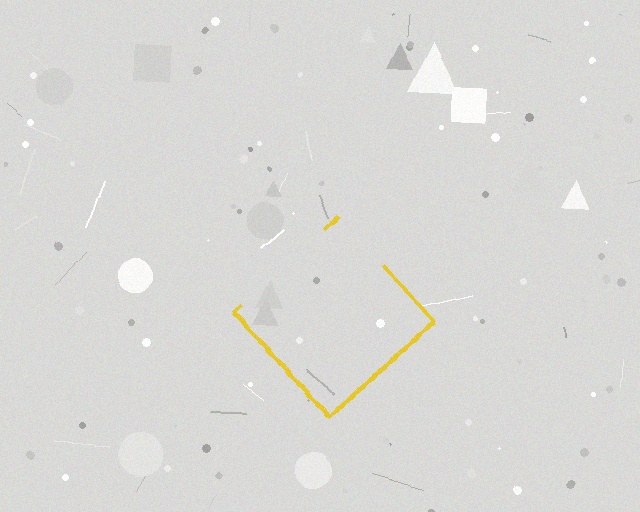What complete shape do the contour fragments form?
The contour fragments form a diamond.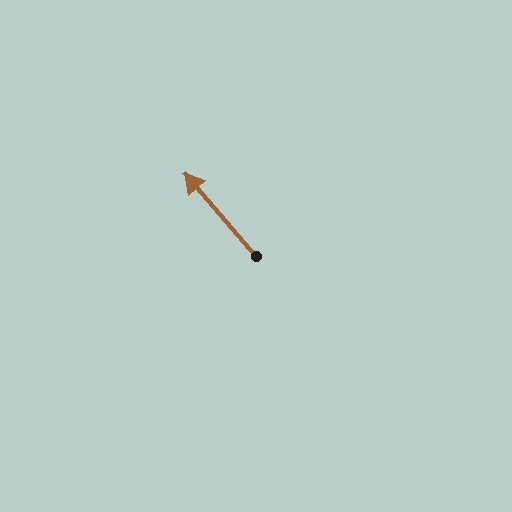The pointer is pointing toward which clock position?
Roughly 11 o'clock.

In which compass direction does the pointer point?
Northwest.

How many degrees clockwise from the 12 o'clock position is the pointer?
Approximately 319 degrees.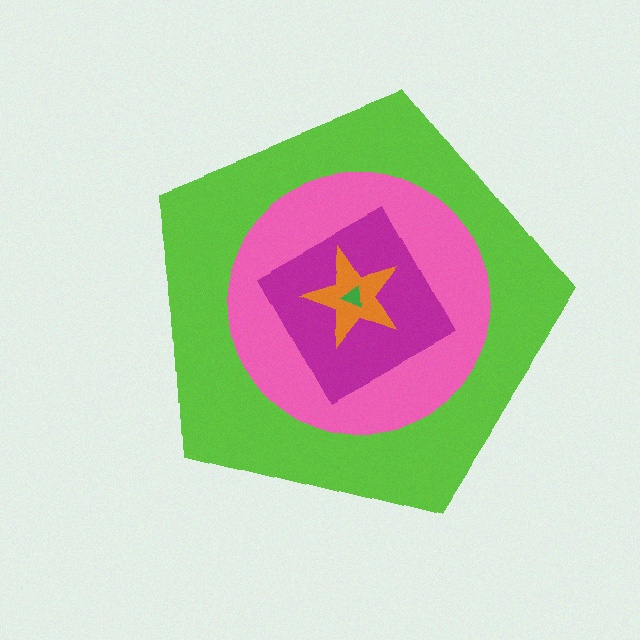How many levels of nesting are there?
5.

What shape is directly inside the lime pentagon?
The pink circle.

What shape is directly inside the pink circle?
The magenta square.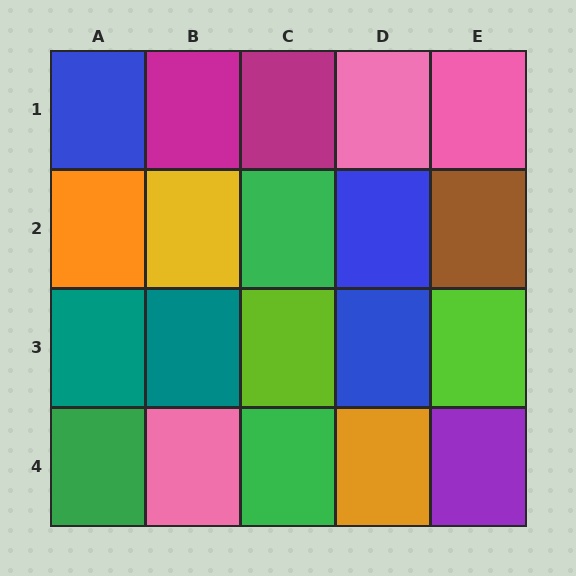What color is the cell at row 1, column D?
Pink.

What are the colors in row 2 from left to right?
Orange, yellow, green, blue, brown.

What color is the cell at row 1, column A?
Blue.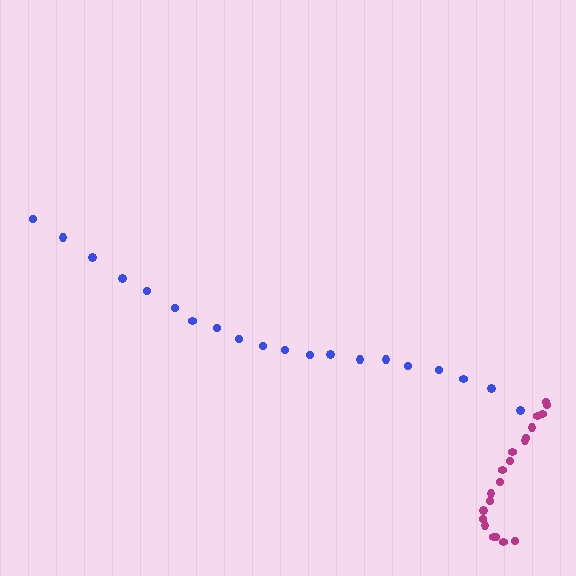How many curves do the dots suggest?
There are 2 distinct paths.